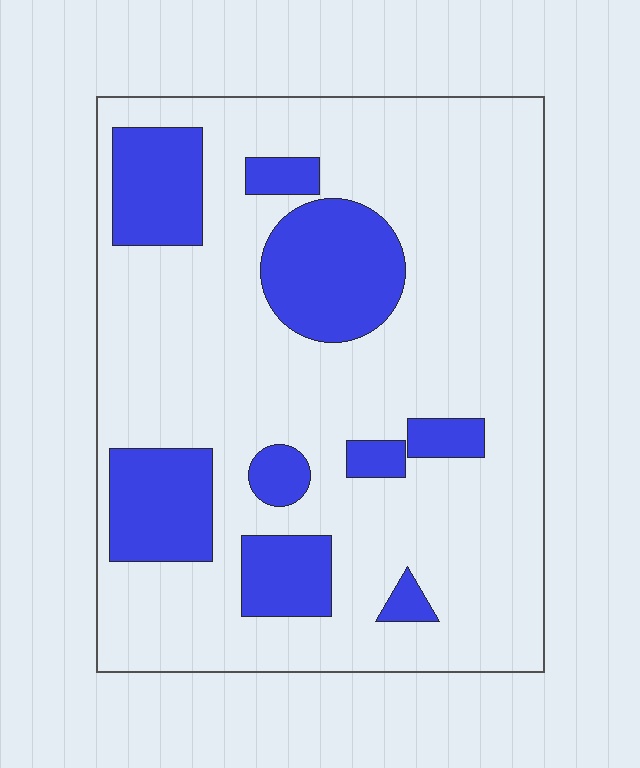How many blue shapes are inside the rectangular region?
9.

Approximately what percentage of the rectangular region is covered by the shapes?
Approximately 25%.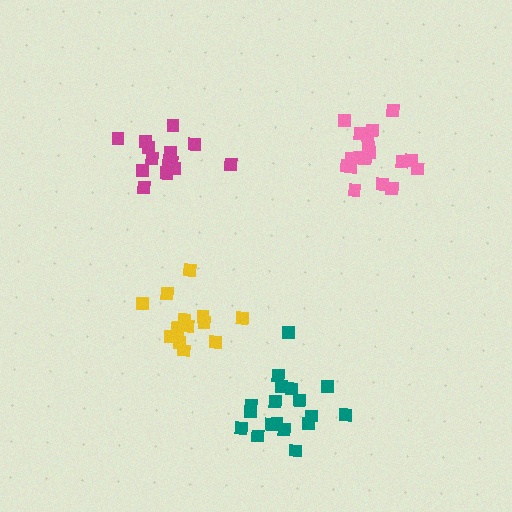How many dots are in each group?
Group 1: 14 dots, Group 2: 18 dots, Group 3: 14 dots, Group 4: 18 dots (64 total).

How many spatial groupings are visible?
There are 4 spatial groupings.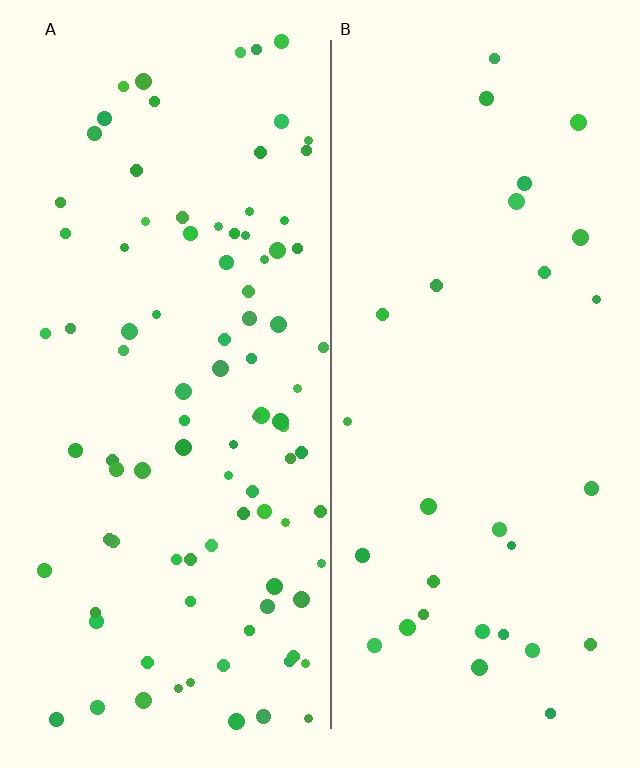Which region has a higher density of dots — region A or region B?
A (the left).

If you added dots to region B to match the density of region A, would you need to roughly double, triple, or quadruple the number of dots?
Approximately triple.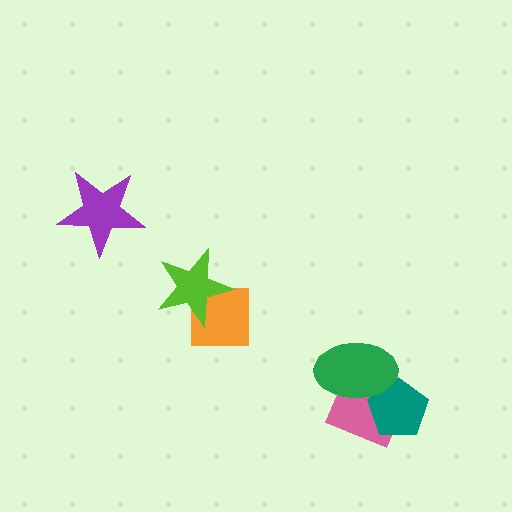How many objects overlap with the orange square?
1 object overlaps with the orange square.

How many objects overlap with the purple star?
0 objects overlap with the purple star.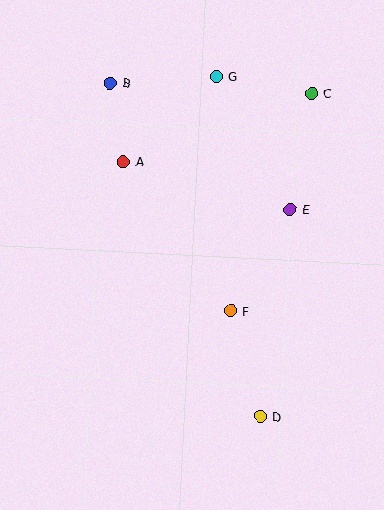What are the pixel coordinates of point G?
Point G is at (216, 76).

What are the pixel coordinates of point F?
Point F is at (230, 311).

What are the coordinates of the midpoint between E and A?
The midpoint between E and A is at (207, 186).